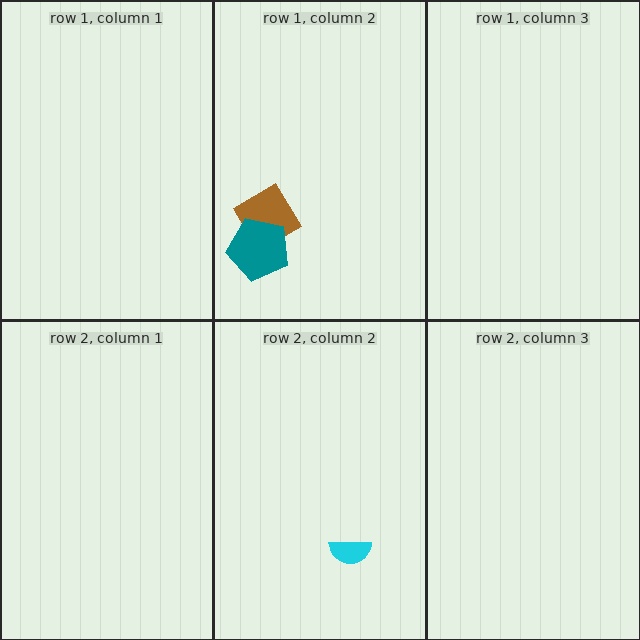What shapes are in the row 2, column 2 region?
The cyan semicircle.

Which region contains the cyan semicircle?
The row 2, column 2 region.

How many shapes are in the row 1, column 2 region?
2.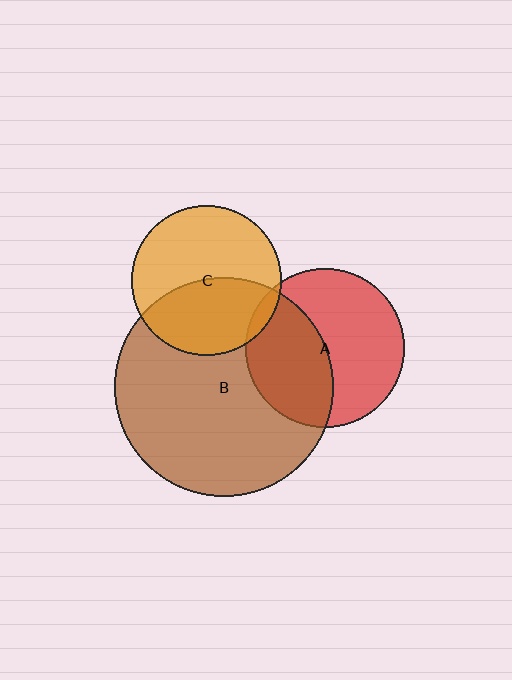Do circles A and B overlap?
Yes.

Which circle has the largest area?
Circle B (brown).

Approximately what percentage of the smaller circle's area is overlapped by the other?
Approximately 45%.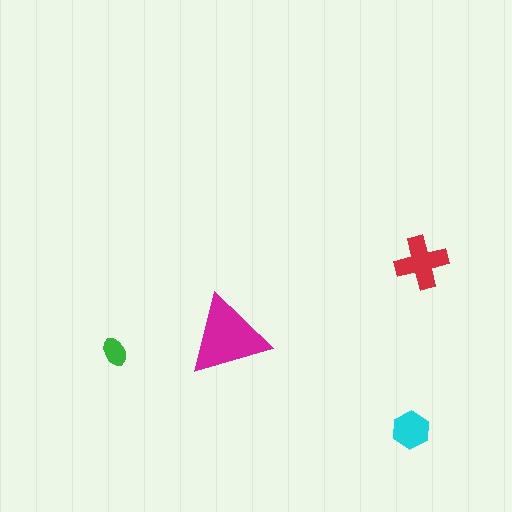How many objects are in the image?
There are 4 objects in the image.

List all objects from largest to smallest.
The magenta triangle, the red cross, the cyan hexagon, the green ellipse.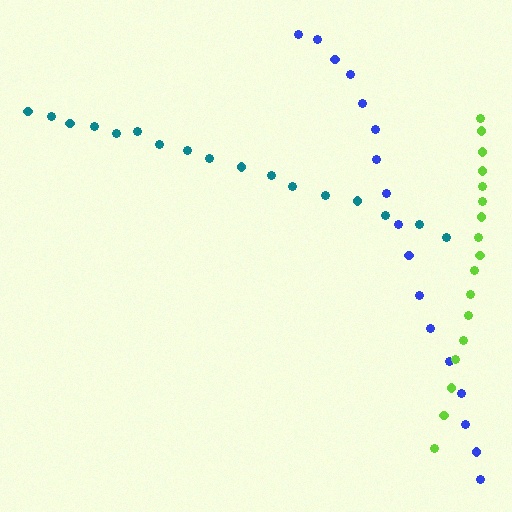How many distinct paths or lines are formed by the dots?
There are 3 distinct paths.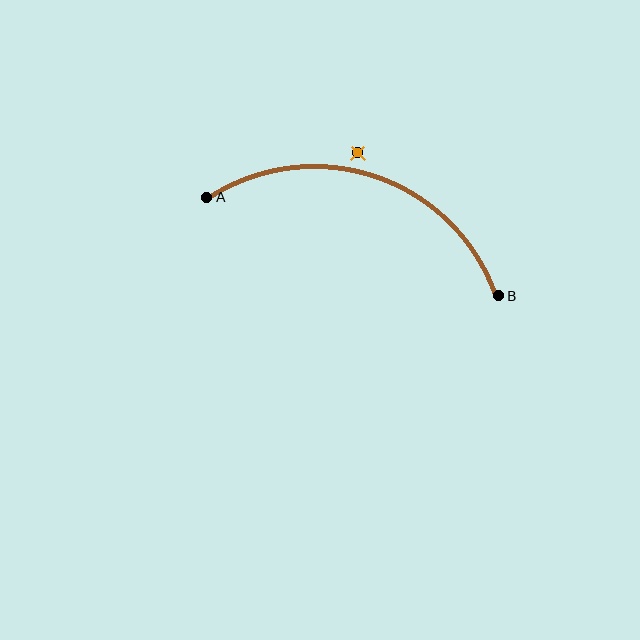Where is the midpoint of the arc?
The arc midpoint is the point on the curve farthest from the straight line joining A and B. It sits above that line.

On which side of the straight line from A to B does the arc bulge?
The arc bulges above the straight line connecting A and B.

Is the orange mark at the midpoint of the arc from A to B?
No — the orange mark does not lie on the arc at all. It sits slightly outside the curve.